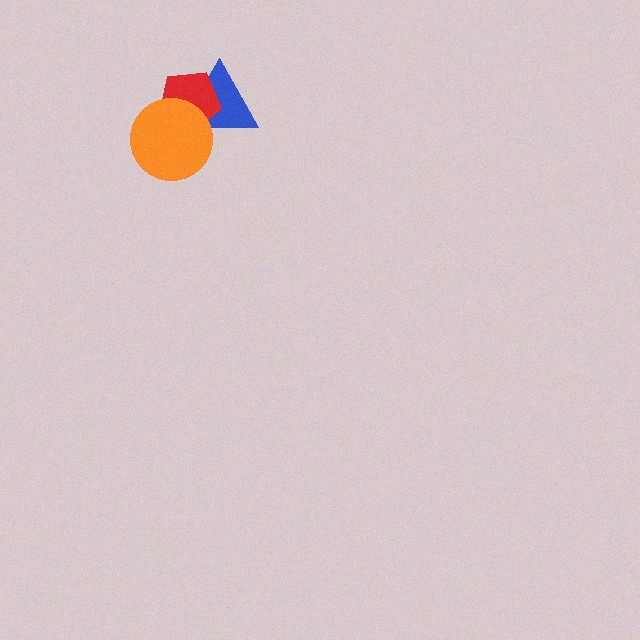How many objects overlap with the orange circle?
2 objects overlap with the orange circle.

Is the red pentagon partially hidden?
Yes, it is partially covered by another shape.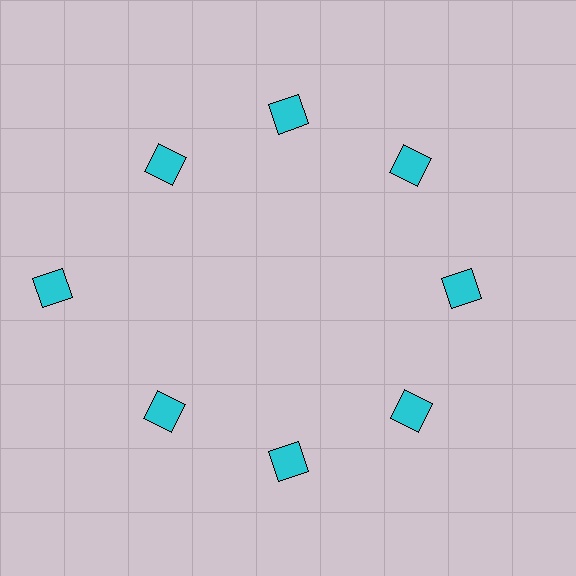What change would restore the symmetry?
The symmetry would be restored by moving it inward, back onto the ring so that all 8 diamonds sit at equal angles and equal distance from the center.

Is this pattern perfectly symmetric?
No. The 8 cyan diamonds are arranged in a ring, but one element near the 9 o'clock position is pushed outward from the center, breaking the 8-fold rotational symmetry.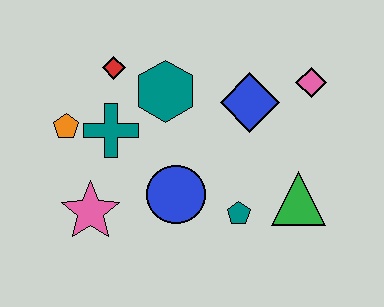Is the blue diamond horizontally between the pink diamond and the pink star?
Yes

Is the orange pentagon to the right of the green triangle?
No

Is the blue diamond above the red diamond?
No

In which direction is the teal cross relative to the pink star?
The teal cross is above the pink star.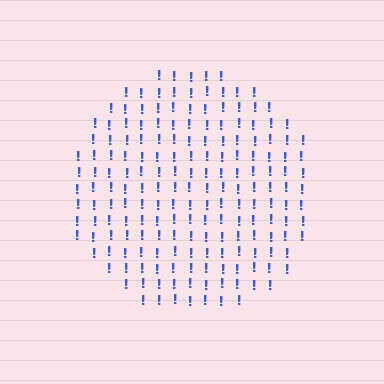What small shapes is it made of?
It is made of small exclamation marks.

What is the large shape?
The large shape is a circle.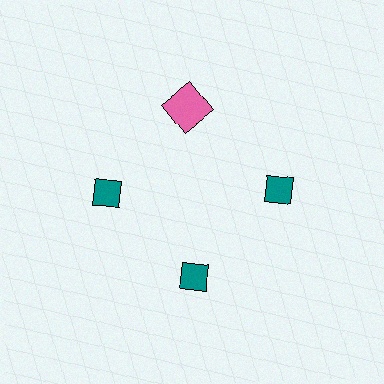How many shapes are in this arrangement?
There are 4 shapes arranged in a ring pattern.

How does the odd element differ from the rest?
It differs in both color (pink instead of teal) and shape (square instead of diamond).